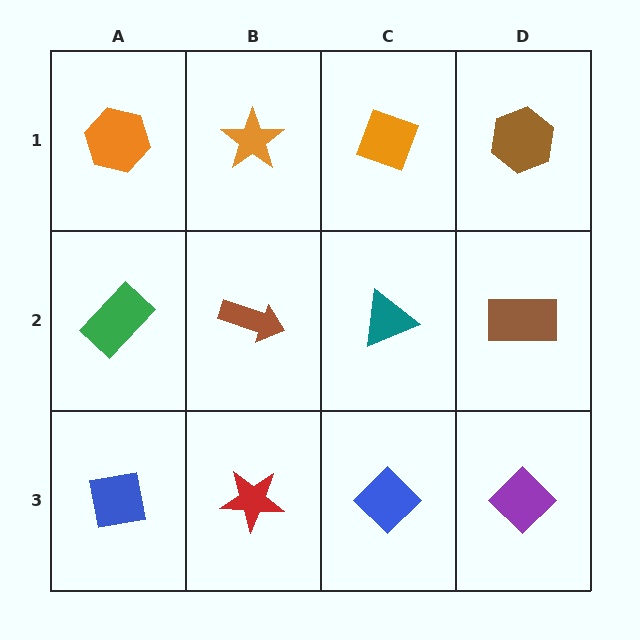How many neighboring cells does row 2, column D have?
3.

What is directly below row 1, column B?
A brown arrow.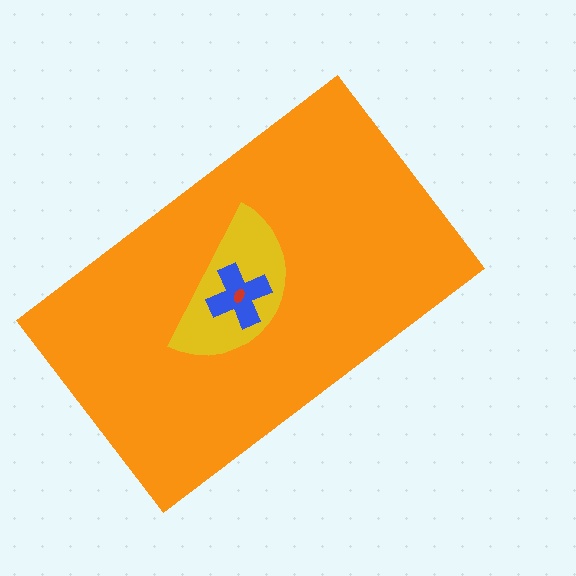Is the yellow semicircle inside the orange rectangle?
Yes.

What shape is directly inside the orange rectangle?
The yellow semicircle.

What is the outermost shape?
The orange rectangle.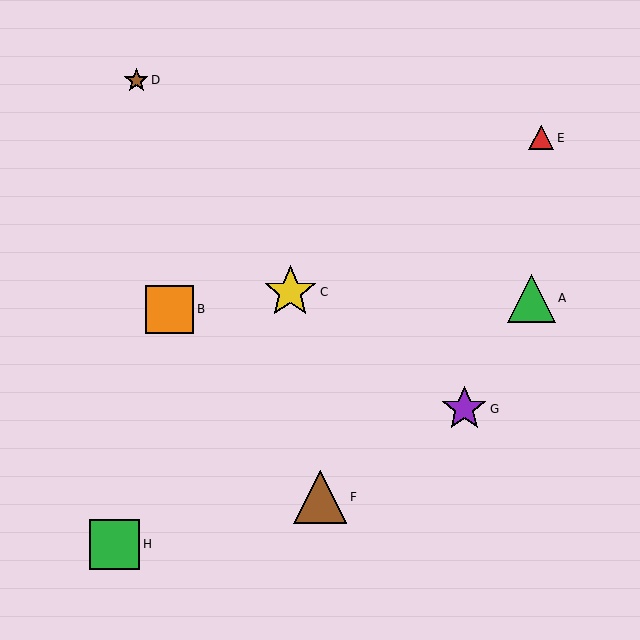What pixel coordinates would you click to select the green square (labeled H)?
Click at (115, 544) to select the green square H.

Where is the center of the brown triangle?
The center of the brown triangle is at (320, 497).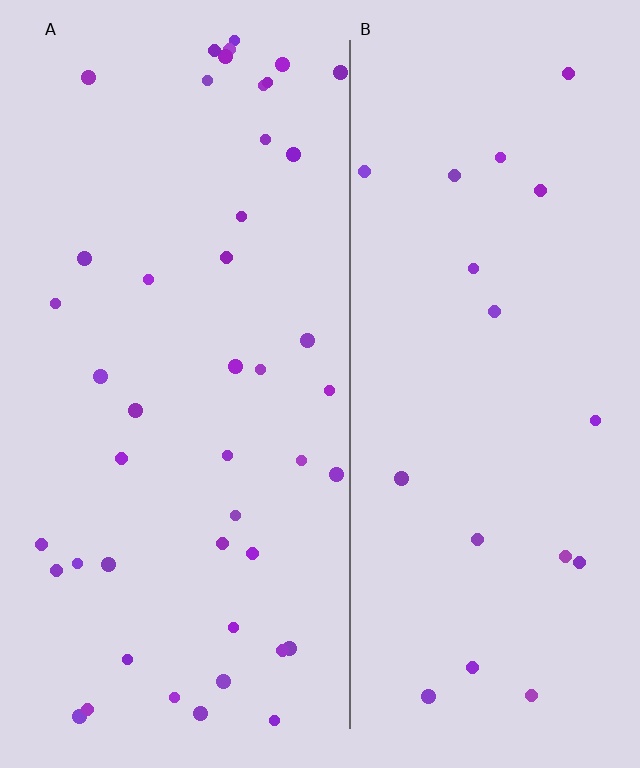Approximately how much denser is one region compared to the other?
Approximately 2.4× — region A over region B.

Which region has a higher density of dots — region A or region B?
A (the left).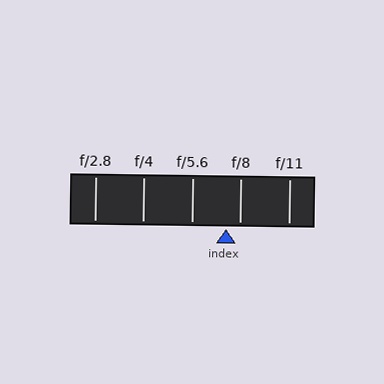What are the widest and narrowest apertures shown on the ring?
The widest aperture shown is f/2.8 and the narrowest is f/11.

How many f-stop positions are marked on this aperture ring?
There are 5 f-stop positions marked.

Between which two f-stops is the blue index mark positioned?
The index mark is between f/5.6 and f/8.